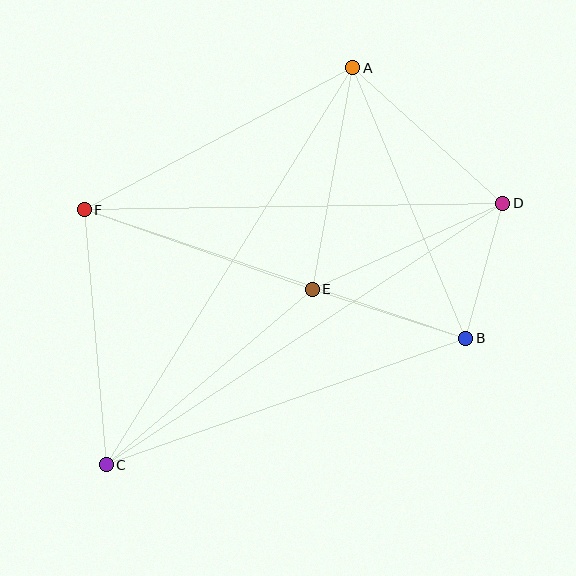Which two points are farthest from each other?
Points C and D are farthest from each other.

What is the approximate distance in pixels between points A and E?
The distance between A and E is approximately 225 pixels.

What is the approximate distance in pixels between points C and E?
The distance between C and E is approximately 271 pixels.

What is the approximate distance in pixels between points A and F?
The distance between A and F is approximately 304 pixels.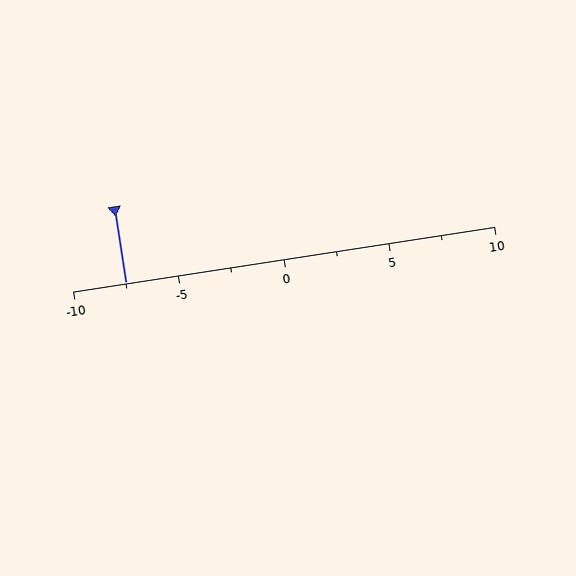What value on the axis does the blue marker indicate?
The marker indicates approximately -7.5.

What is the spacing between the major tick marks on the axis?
The major ticks are spaced 5 apart.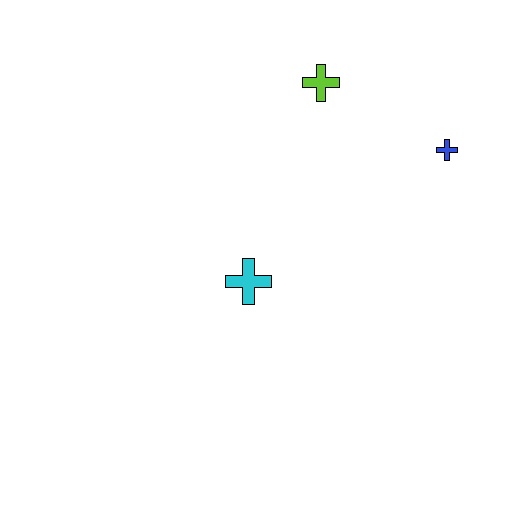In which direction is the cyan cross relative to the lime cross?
The cyan cross is below the lime cross.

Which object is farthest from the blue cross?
The cyan cross is farthest from the blue cross.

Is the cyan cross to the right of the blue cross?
No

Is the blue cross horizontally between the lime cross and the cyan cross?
No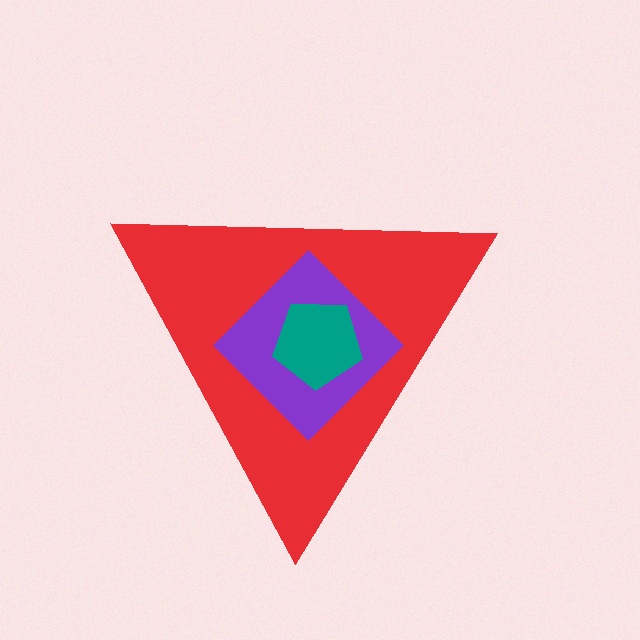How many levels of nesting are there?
3.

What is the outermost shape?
The red triangle.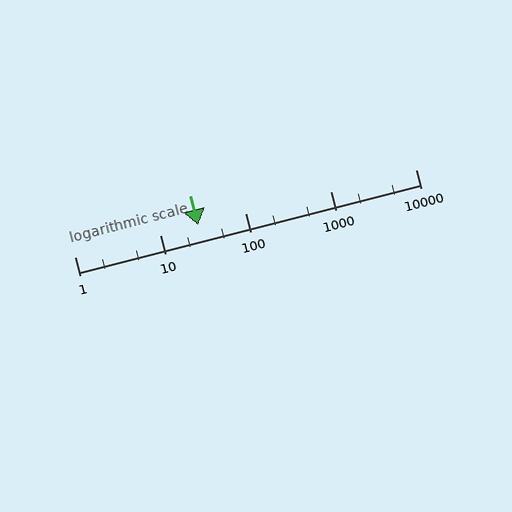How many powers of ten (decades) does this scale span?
The scale spans 4 decades, from 1 to 10000.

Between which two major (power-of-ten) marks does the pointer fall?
The pointer is between 10 and 100.